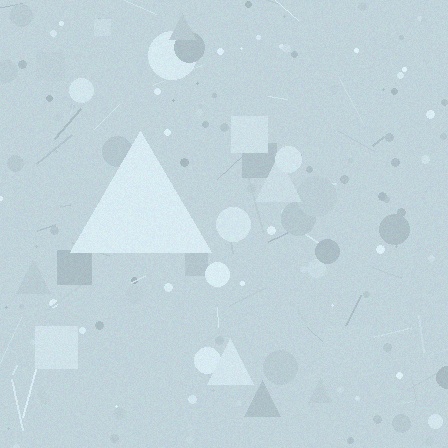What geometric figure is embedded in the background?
A triangle is embedded in the background.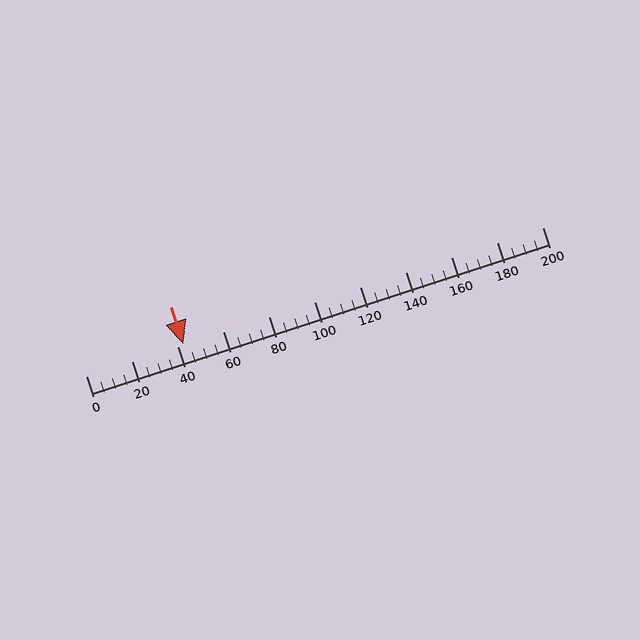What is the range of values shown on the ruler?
The ruler shows values from 0 to 200.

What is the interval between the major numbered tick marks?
The major tick marks are spaced 20 units apart.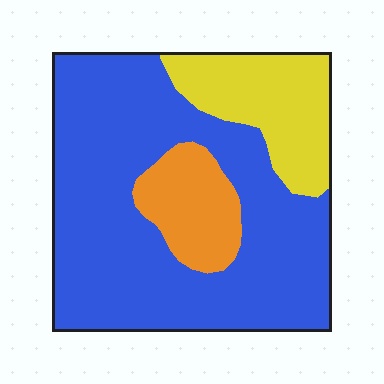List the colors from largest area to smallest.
From largest to smallest: blue, yellow, orange.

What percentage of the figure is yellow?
Yellow takes up less than a quarter of the figure.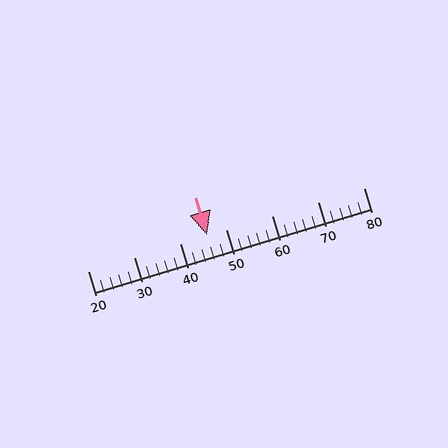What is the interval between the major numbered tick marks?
The major tick marks are spaced 10 units apart.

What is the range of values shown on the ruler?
The ruler shows values from 20 to 80.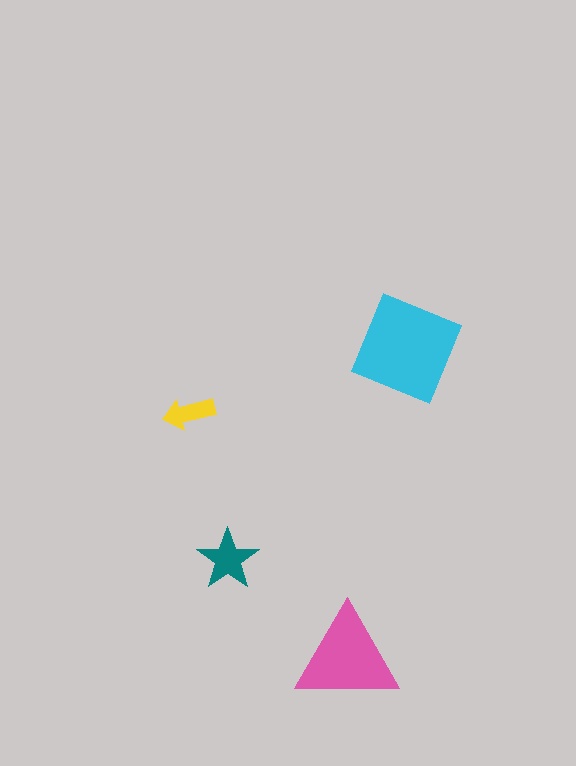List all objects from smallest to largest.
The yellow arrow, the teal star, the pink triangle, the cyan square.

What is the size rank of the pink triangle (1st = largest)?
2nd.